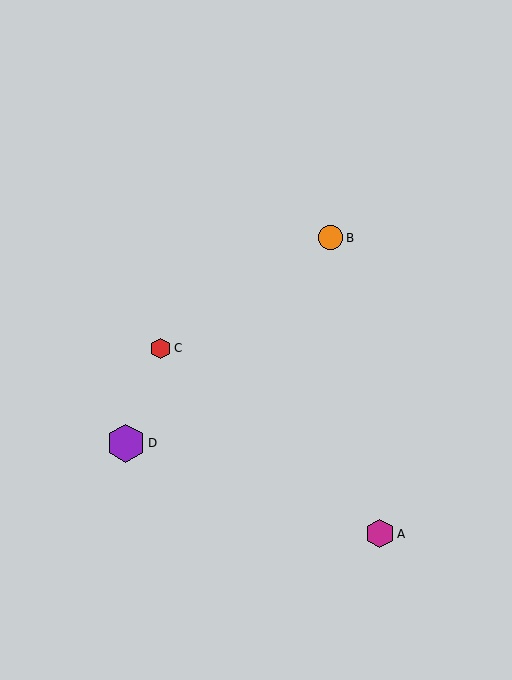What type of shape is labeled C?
Shape C is a red hexagon.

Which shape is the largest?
The purple hexagon (labeled D) is the largest.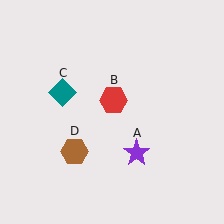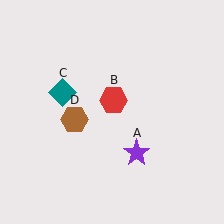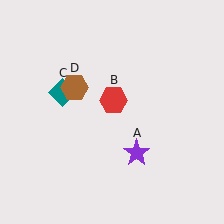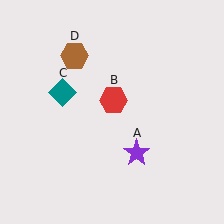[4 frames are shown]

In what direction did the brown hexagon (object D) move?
The brown hexagon (object D) moved up.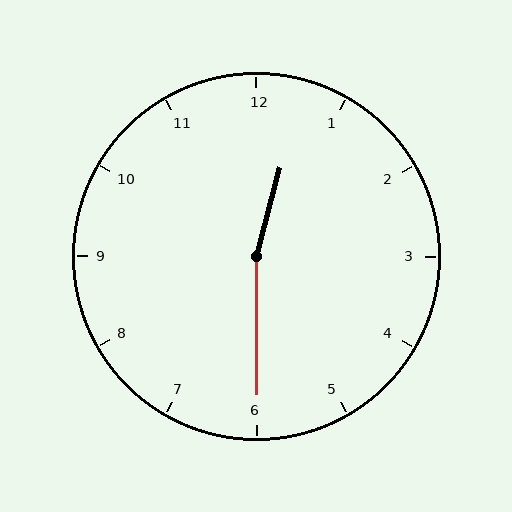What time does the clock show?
12:30.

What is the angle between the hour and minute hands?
Approximately 165 degrees.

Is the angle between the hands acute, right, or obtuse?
It is obtuse.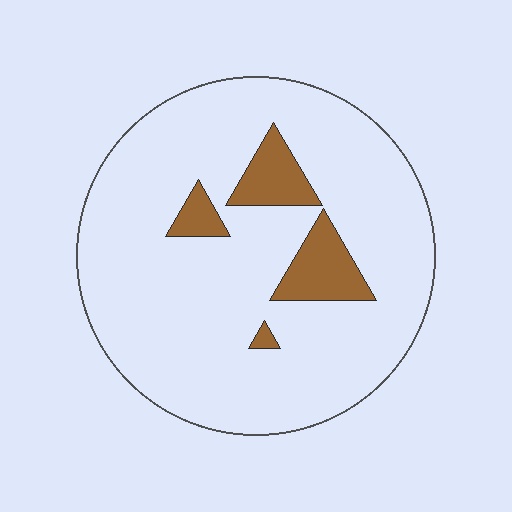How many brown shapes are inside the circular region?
4.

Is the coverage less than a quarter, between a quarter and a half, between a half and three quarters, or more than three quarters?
Less than a quarter.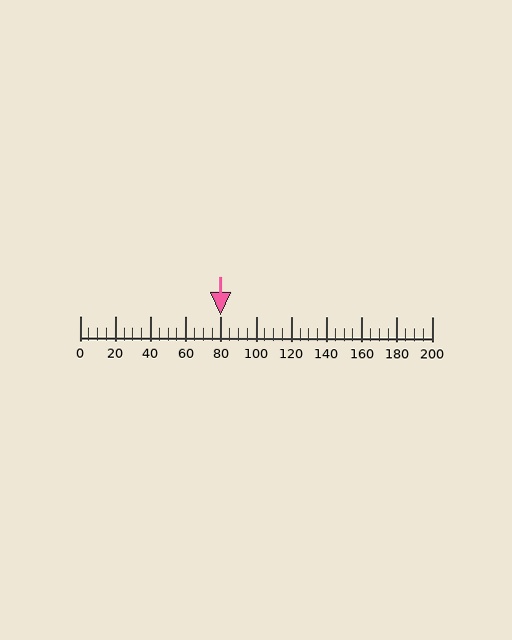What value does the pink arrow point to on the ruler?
The pink arrow points to approximately 80.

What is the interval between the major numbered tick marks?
The major tick marks are spaced 20 units apart.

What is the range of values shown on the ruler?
The ruler shows values from 0 to 200.